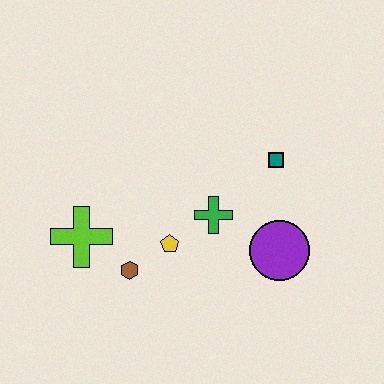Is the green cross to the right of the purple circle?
No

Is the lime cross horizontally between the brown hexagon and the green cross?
No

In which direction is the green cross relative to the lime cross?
The green cross is to the right of the lime cross.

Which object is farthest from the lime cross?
The teal square is farthest from the lime cross.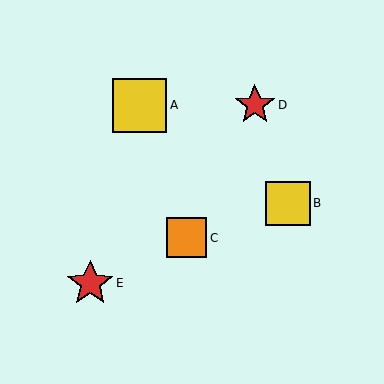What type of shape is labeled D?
Shape D is a red star.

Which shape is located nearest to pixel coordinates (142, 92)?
The yellow square (labeled A) at (139, 105) is nearest to that location.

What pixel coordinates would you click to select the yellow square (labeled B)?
Click at (288, 203) to select the yellow square B.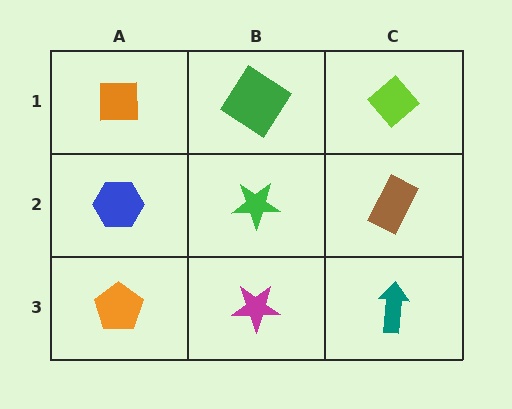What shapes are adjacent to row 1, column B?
A green star (row 2, column B), an orange square (row 1, column A), a lime diamond (row 1, column C).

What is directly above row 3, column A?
A blue hexagon.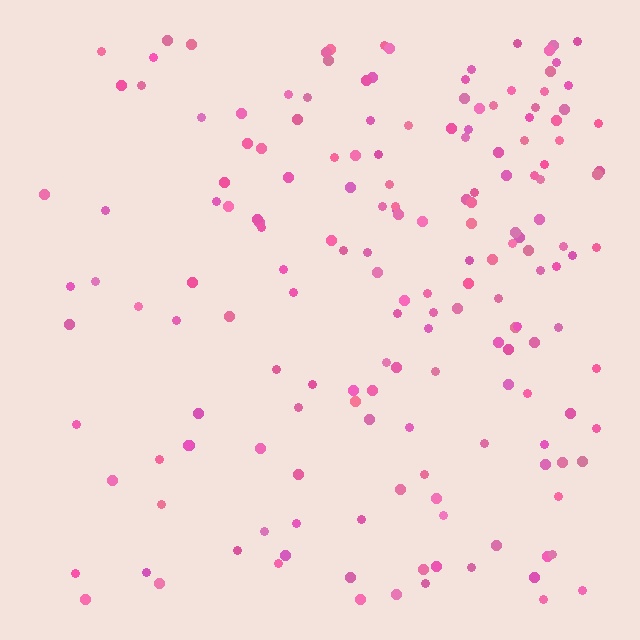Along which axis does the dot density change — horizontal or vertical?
Horizontal.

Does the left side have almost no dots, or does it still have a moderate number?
Still a moderate number, just noticeably fewer than the right.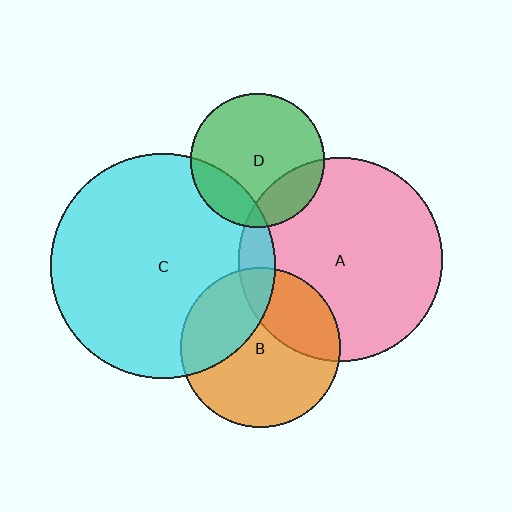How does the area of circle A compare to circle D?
Approximately 2.3 times.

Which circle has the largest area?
Circle C (cyan).